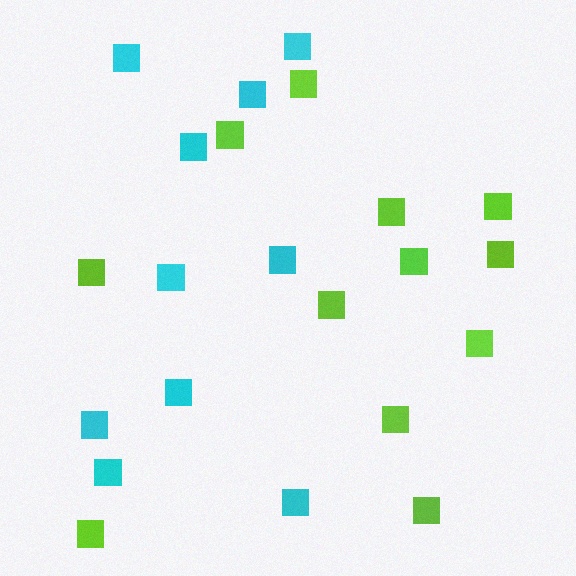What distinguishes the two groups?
There are 2 groups: one group of lime squares (12) and one group of cyan squares (10).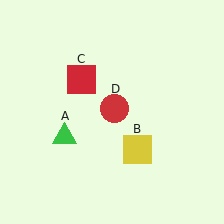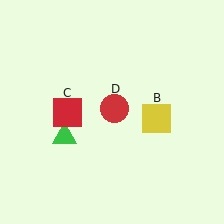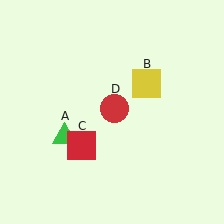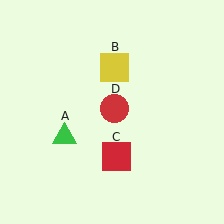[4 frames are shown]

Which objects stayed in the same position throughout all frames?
Green triangle (object A) and red circle (object D) remained stationary.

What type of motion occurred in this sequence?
The yellow square (object B), red square (object C) rotated counterclockwise around the center of the scene.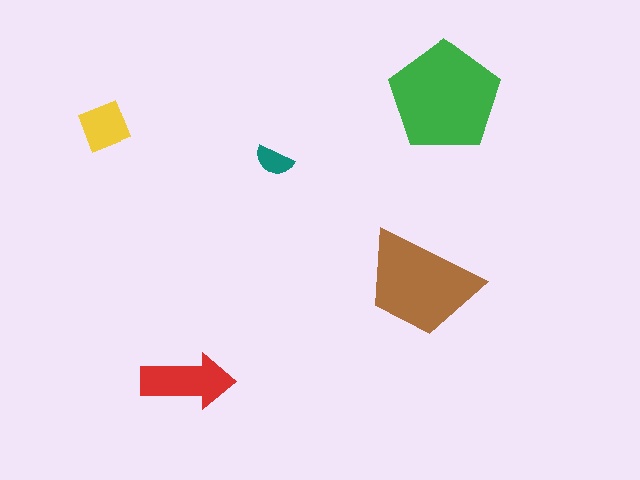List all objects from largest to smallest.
The green pentagon, the brown trapezoid, the red arrow, the yellow diamond, the teal semicircle.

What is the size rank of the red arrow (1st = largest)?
3rd.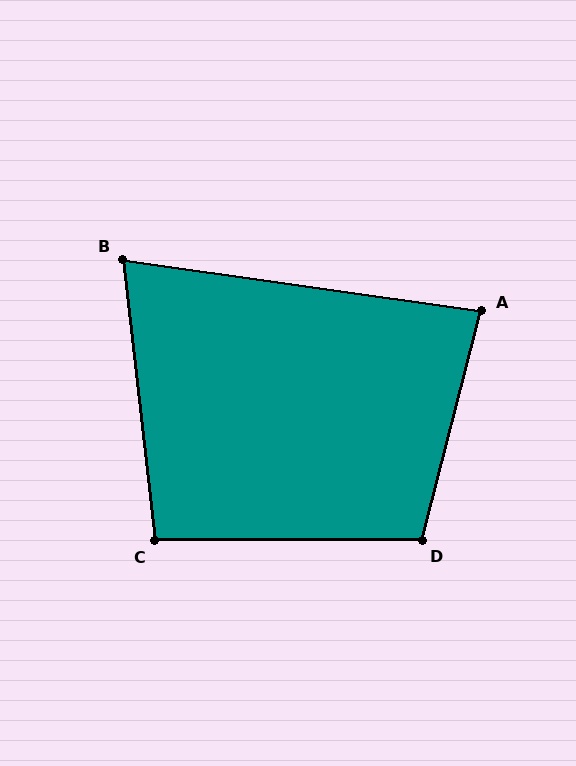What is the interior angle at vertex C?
Approximately 96 degrees (obtuse).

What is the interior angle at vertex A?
Approximately 84 degrees (acute).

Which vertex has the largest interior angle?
D, at approximately 105 degrees.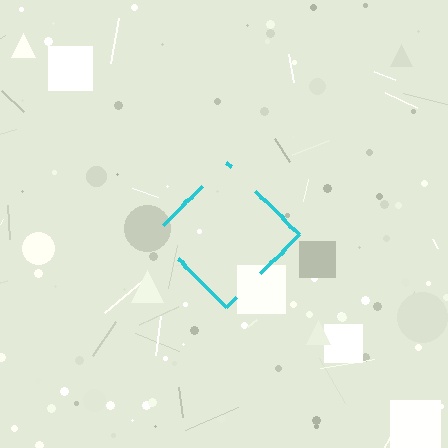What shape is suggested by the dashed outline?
The dashed outline suggests a diamond.